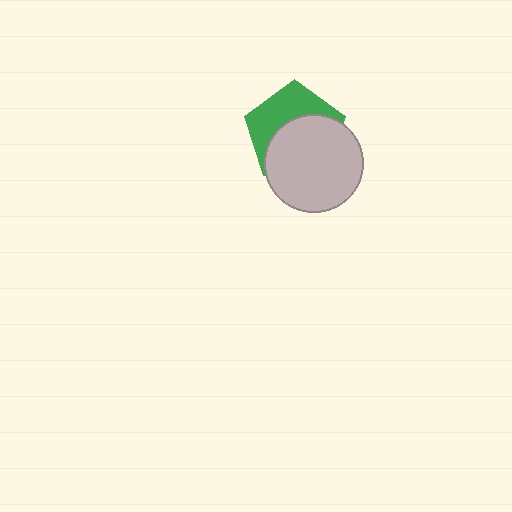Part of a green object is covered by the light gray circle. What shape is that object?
It is a pentagon.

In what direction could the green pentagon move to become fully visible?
The green pentagon could move up. That would shift it out from behind the light gray circle entirely.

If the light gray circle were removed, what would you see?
You would see the complete green pentagon.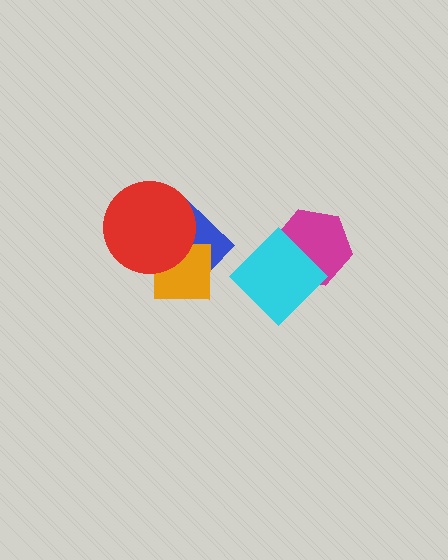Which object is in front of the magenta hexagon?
The cyan diamond is in front of the magenta hexagon.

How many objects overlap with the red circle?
2 objects overlap with the red circle.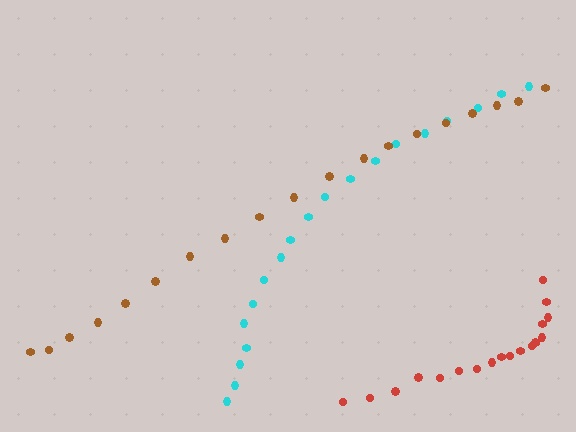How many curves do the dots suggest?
There are 3 distinct paths.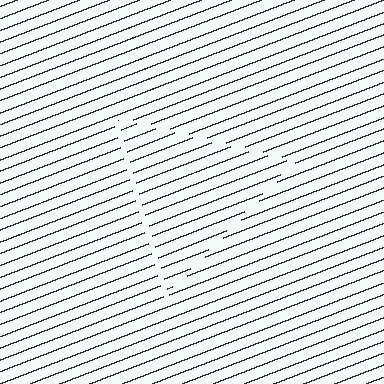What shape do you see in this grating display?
An illusory triangle. The interior of the shape contains the same grating, shifted by half a period — the contour is defined by the phase discontinuity where line-ends from the inner and outer gratings abut.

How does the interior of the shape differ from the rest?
The interior of the shape contains the same grating, shifted by half a period — the contour is defined by the phase discontinuity where line-ends from the inner and outer gratings abut.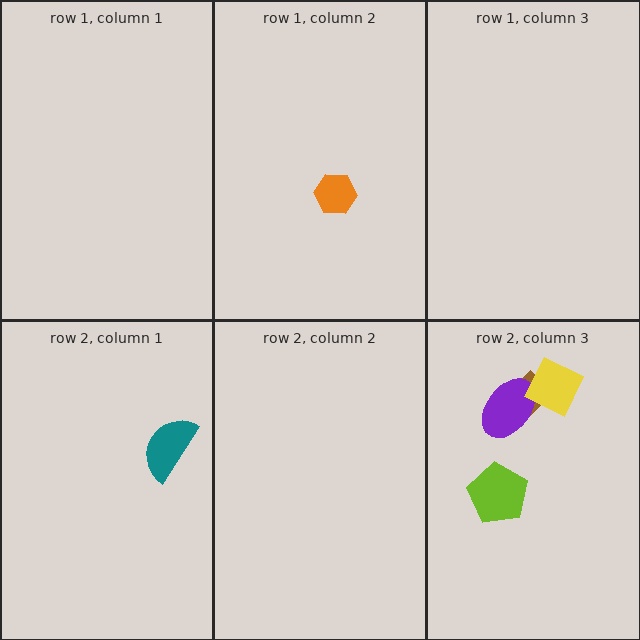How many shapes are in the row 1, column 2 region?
1.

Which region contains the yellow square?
The row 2, column 3 region.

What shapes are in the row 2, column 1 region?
The teal semicircle.